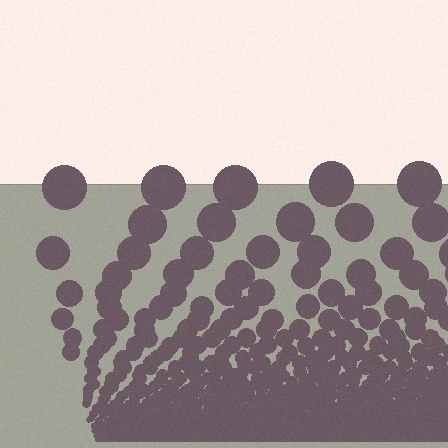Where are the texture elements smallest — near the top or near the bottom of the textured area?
Near the bottom.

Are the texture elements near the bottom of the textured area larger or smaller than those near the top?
Smaller. The gradient is inverted — elements near the bottom are smaller and denser.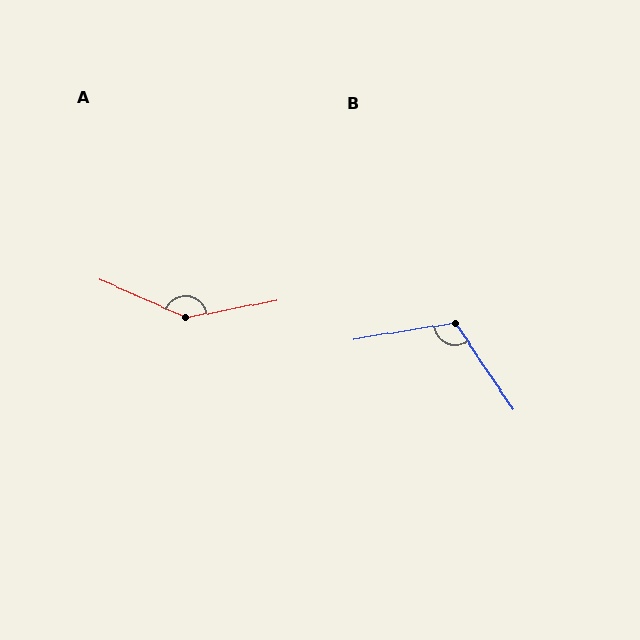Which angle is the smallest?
B, at approximately 114 degrees.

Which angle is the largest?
A, at approximately 145 degrees.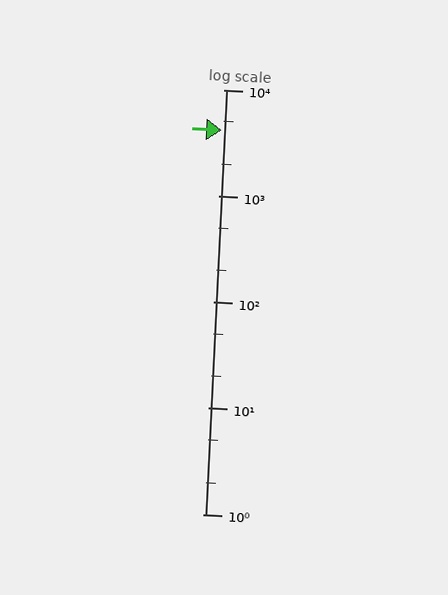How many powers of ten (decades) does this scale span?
The scale spans 4 decades, from 1 to 10000.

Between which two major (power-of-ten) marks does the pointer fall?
The pointer is between 1000 and 10000.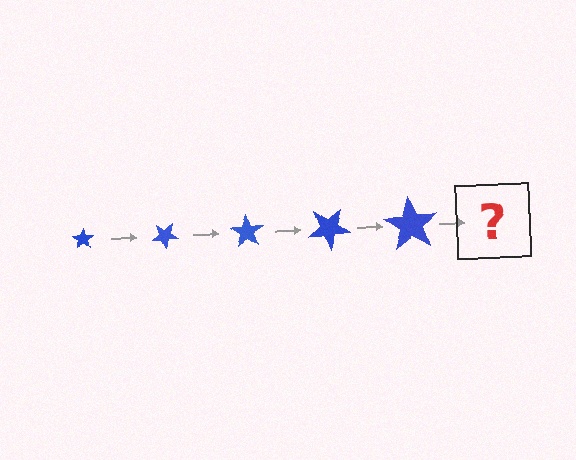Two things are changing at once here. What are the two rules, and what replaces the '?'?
The two rules are that the star grows larger each step and it rotates 35 degrees each step. The '?' should be a star, larger than the previous one and rotated 175 degrees from the start.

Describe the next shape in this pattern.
It should be a star, larger than the previous one and rotated 175 degrees from the start.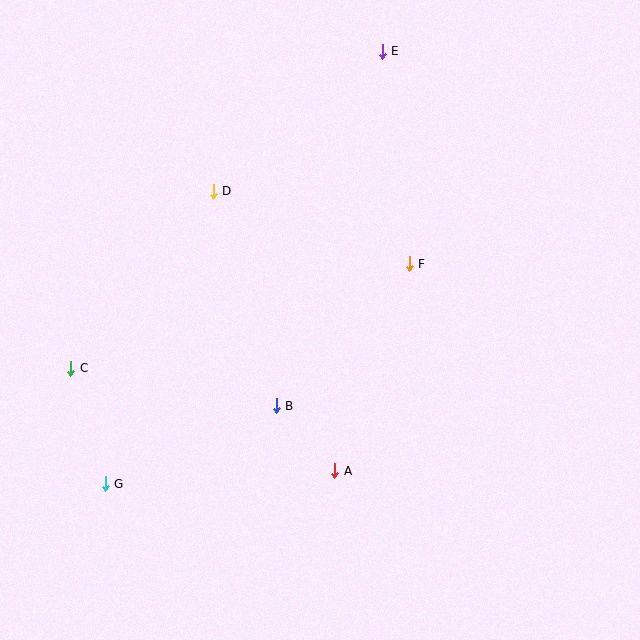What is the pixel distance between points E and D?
The distance between E and D is 219 pixels.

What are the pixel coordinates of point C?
Point C is at (71, 368).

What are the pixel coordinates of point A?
Point A is at (335, 471).